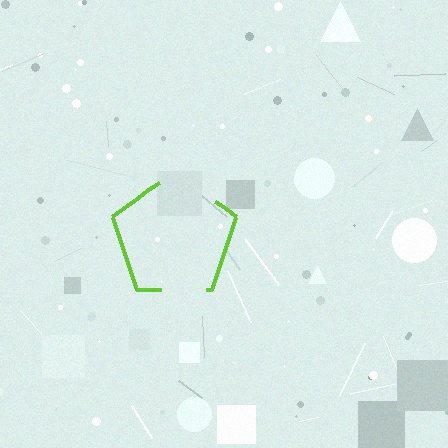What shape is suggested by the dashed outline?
The dashed outline suggests a pentagon.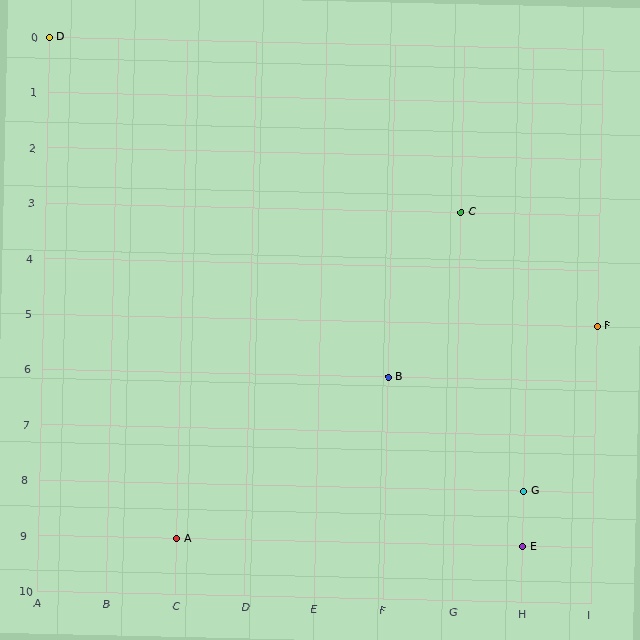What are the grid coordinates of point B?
Point B is at grid coordinates (F, 6).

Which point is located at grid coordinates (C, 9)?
Point A is at (C, 9).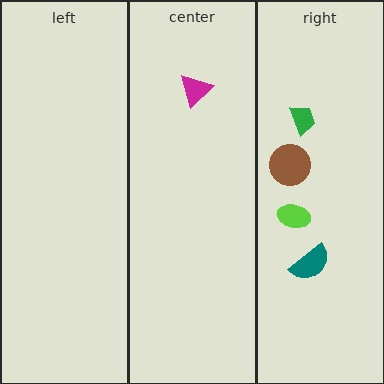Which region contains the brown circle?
The right region.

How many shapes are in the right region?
4.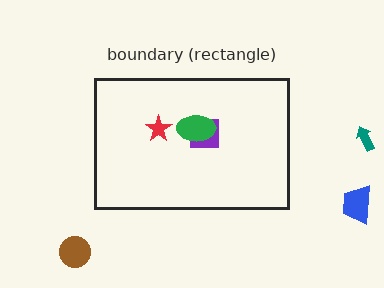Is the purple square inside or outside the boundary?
Inside.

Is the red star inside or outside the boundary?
Inside.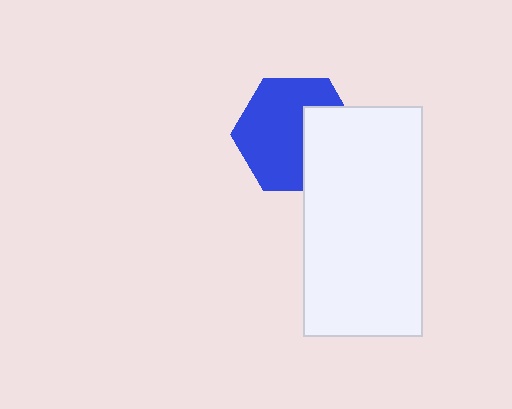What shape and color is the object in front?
The object in front is a white rectangle.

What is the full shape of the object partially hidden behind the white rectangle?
The partially hidden object is a blue hexagon.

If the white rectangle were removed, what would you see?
You would see the complete blue hexagon.